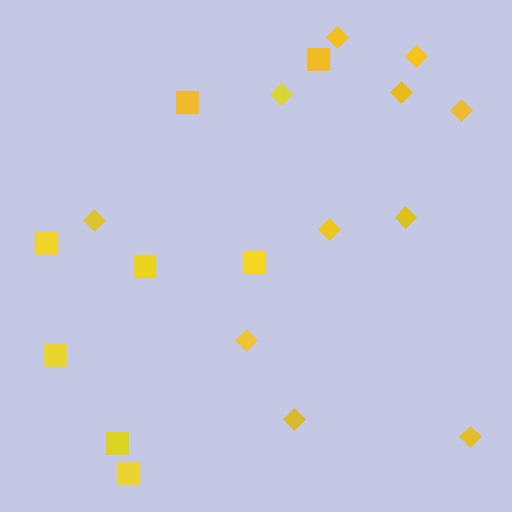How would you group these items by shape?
There are 2 groups: one group of diamonds (11) and one group of squares (8).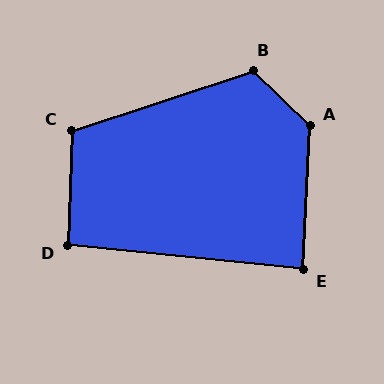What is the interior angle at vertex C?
Approximately 110 degrees (obtuse).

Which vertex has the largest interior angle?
A, at approximately 131 degrees.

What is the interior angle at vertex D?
Approximately 94 degrees (approximately right).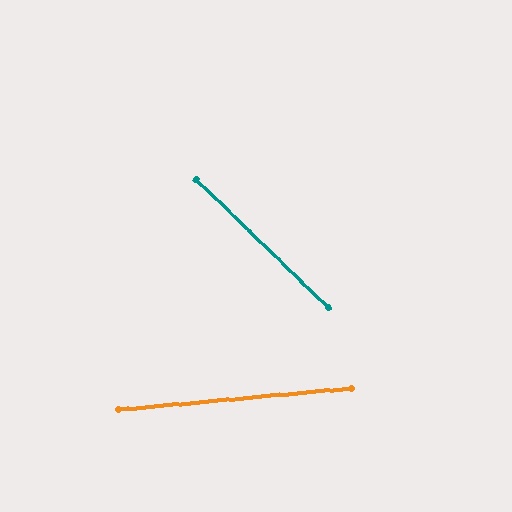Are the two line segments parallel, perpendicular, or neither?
Neither parallel nor perpendicular — they differ by about 49°.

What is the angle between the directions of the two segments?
Approximately 49 degrees.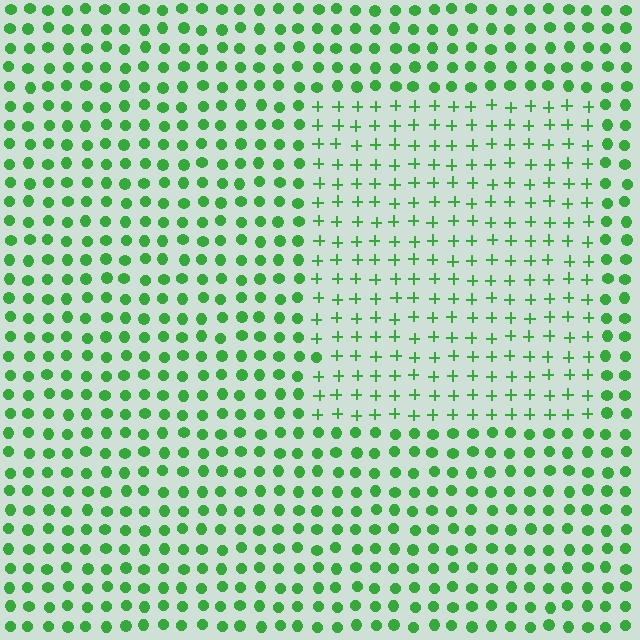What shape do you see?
I see a rectangle.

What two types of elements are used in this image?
The image uses plus signs inside the rectangle region and circles outside it.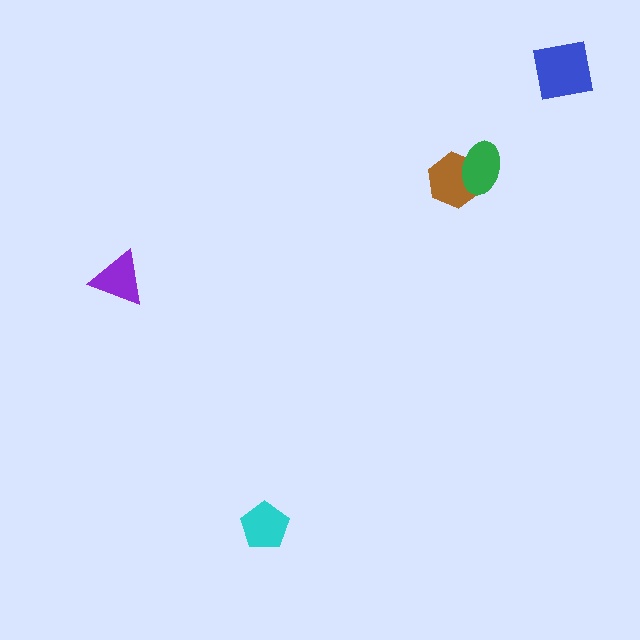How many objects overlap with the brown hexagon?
1 object overlaps with the brown hexagon.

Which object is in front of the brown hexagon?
The green ellipse is in front of the brown hexagon.